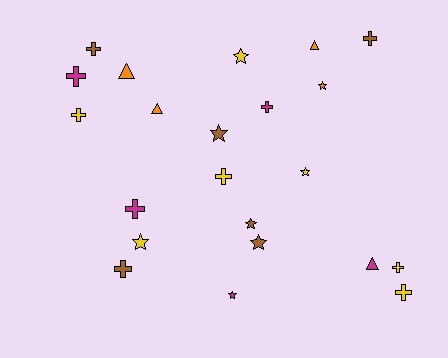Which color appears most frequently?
Yellow, with 7 objects.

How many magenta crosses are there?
There are 3 magenta crosses.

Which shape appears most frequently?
Cross, with 10 objects.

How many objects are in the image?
There are 22 objects.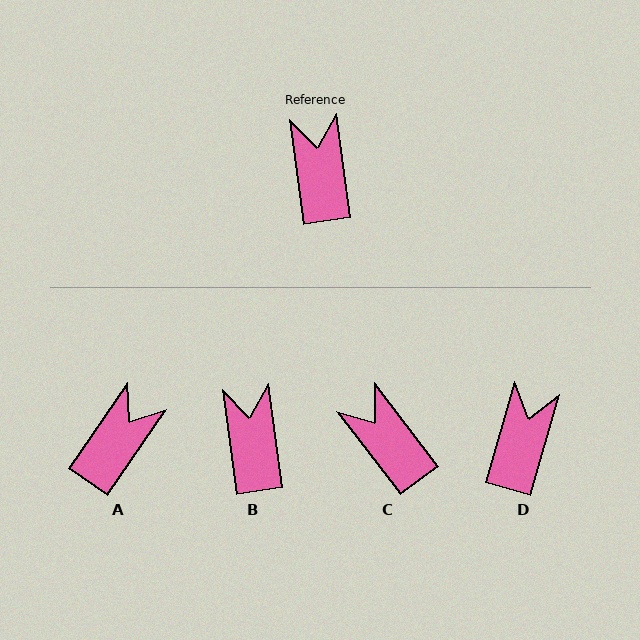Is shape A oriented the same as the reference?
No, it is off by about 42 degrees.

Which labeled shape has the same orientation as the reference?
B.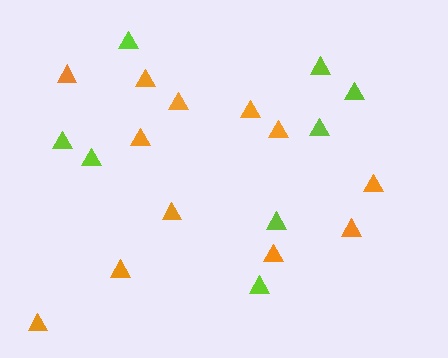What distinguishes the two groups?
There are 2 groups: one group of orange triangles (12) and one group of lime triangles (8).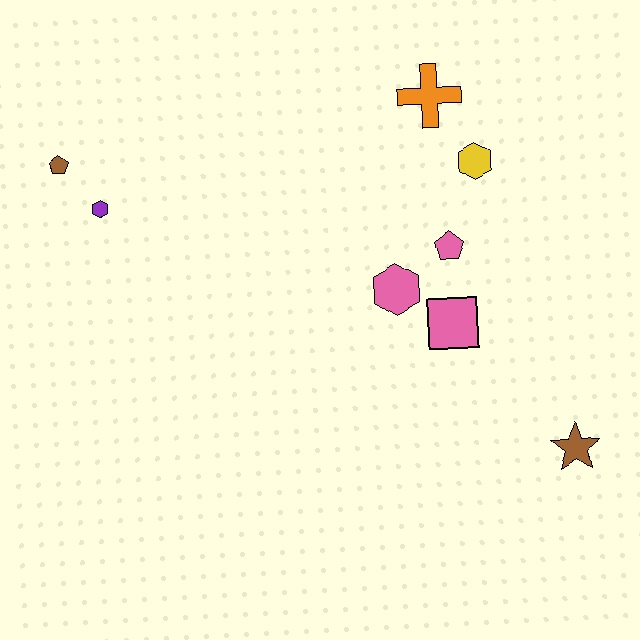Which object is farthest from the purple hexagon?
The brown star is farthest from the purple hexagon.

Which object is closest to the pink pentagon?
The pink hexagon is closest to the pink pentagon.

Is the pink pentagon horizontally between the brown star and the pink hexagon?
Yes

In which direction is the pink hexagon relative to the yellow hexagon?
The pink hexagon is below the yellow hexagon.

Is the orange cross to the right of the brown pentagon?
Yes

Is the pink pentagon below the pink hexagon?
No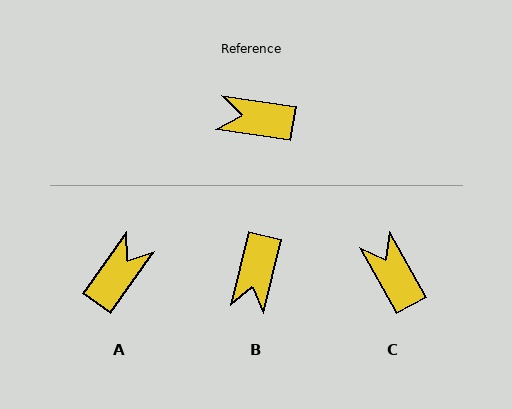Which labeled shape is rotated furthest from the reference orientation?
A, about 117 degrees away.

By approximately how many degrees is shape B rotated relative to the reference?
Approximately 85 degrees counter-clockwise.